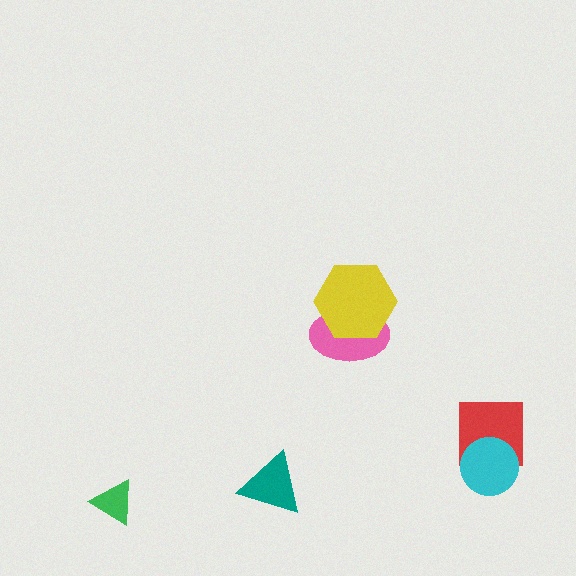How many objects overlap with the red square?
1 object overlaps with the red square.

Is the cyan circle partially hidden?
No, no other shape covers it.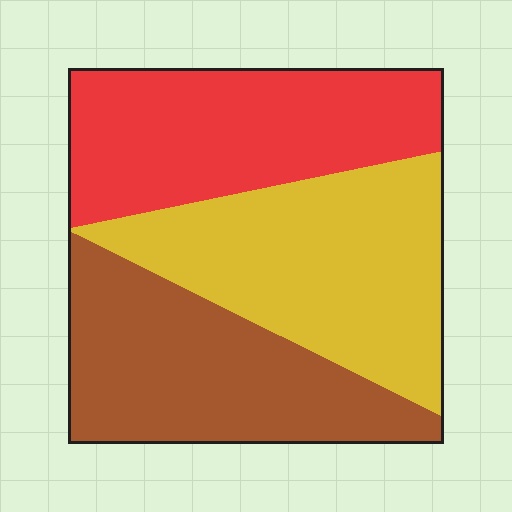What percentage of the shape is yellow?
Yellow covers about 35% of the shape.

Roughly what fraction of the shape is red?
Red takes up about one third (1/3) of the shape.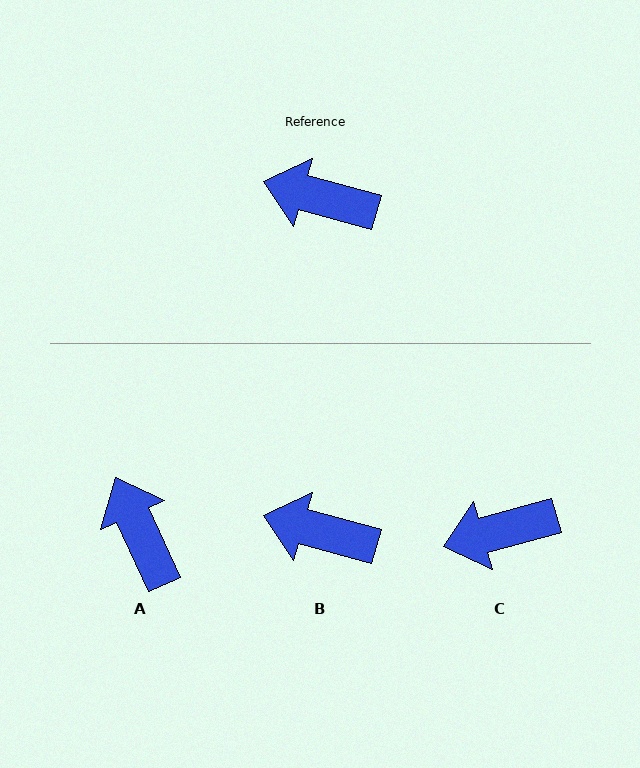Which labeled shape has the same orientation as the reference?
B.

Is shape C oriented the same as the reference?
No, it is off by about 31 degrees.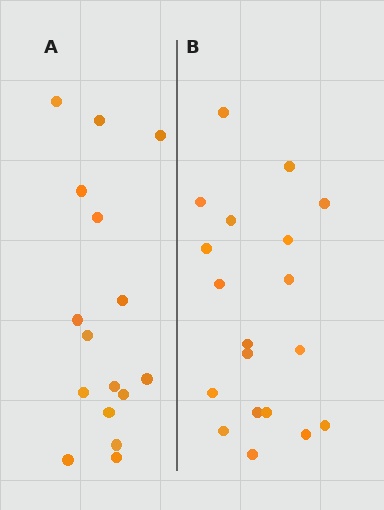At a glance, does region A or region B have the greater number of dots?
Region B (the right region) has more dots.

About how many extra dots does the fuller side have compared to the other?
Region B has just a few more — roughly 2 or 3 more dots than region A.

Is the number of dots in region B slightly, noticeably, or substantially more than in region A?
Region B has only slightly more — the two regions are fairly close. The ratio is roughly 1.2 to 1.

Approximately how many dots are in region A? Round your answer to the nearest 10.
About 20 dots. (The exact count is 16, which rounds to 20.)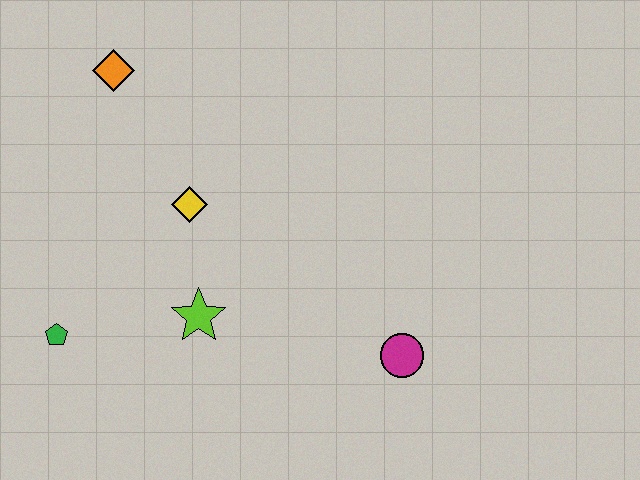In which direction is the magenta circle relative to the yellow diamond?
The magenta circle is to the right of the yellow diamond.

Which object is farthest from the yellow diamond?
The magenta circle is farthest from the yellow diamond.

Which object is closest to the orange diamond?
The yellow diamond is closest to the orange diamond.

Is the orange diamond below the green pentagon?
No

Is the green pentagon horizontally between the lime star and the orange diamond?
No